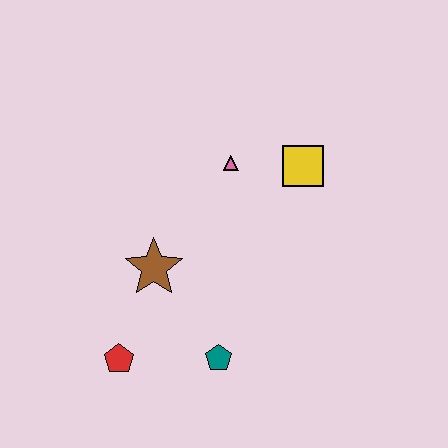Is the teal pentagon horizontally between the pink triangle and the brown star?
Yes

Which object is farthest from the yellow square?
The red pentagon is farthest from the yellow square.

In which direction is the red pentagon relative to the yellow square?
The red pentagon is below the yellow square.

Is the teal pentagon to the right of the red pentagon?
Yes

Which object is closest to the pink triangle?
The yellow square is closest to the pink triangle.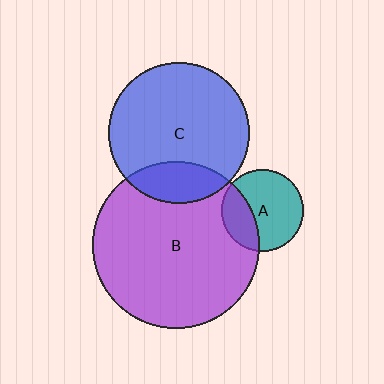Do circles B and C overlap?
Yes.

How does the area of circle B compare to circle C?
Approximately 1.4 times.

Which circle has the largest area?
Circle B (purple).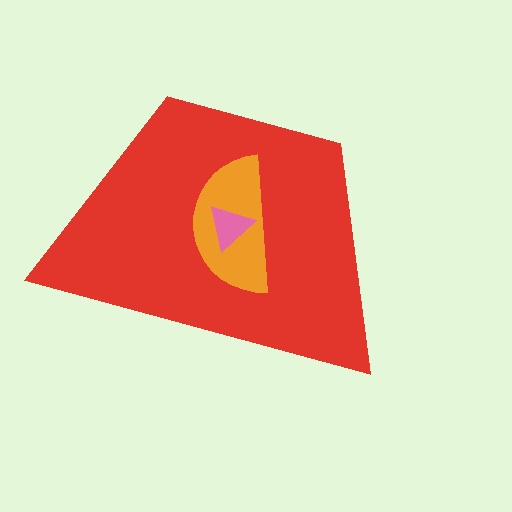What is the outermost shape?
The red trapezoid.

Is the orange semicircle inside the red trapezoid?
Yes.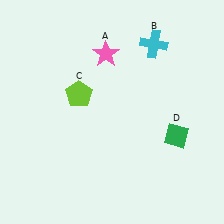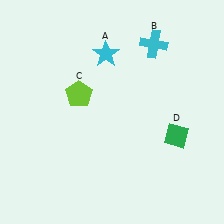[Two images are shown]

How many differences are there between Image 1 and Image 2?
There is 1 difference between the two images.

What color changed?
The star (A) changed from pink in Image 1 to cyan in Image 2.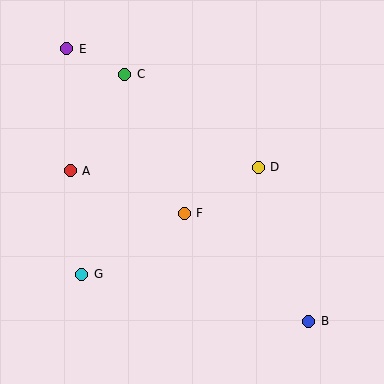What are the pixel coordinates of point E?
Point E is at (67, 49).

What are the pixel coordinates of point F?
Point F is at (184, 214).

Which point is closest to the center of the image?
Point F at (184, 214) is closest to the center.